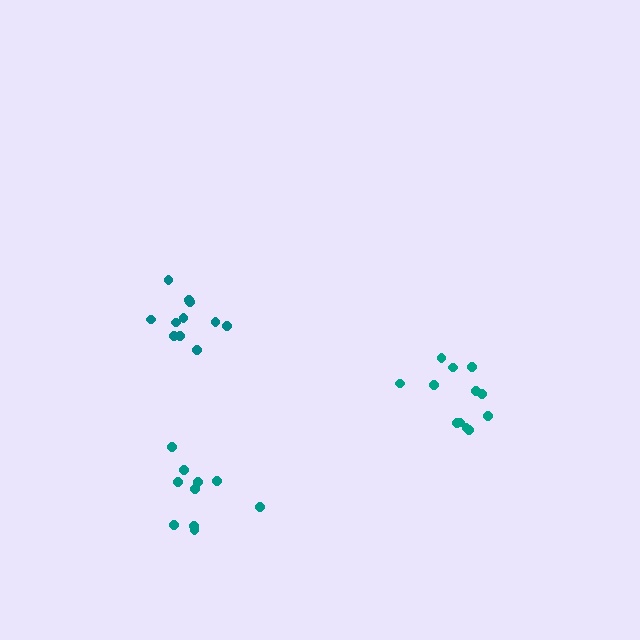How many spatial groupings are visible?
There are 3 spatial groupings.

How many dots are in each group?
Group 1: 10 dots, Group 2: 11 dots, Group 3: 12 dots (33 total).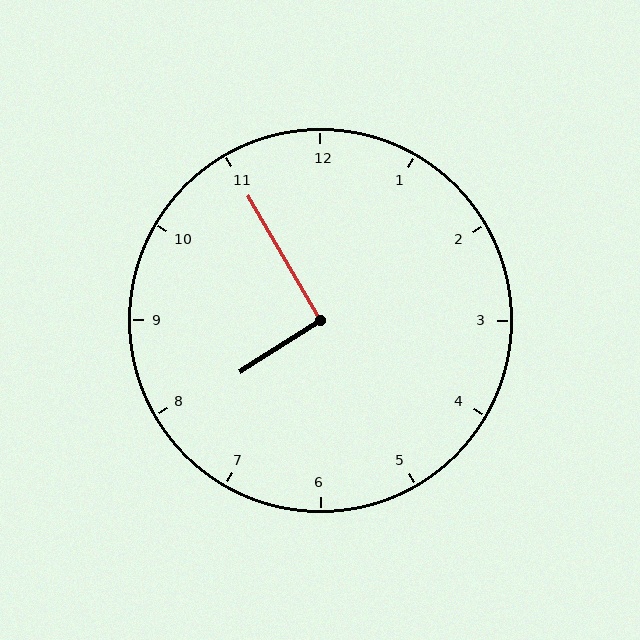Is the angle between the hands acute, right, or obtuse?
It is right.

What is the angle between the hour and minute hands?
Approximately 92 degrees.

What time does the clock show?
7:55.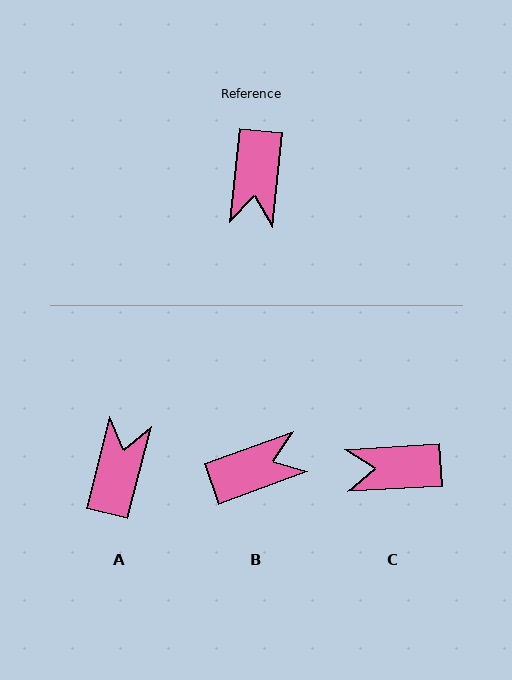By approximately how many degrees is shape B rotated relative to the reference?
Approximately 116 degrees counter-clockwise.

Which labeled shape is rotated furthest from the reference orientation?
A, about 171 degrees away.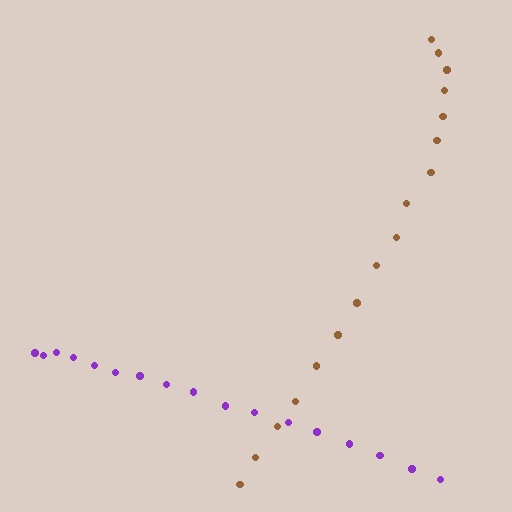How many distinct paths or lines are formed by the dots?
There are 2 distinct paths.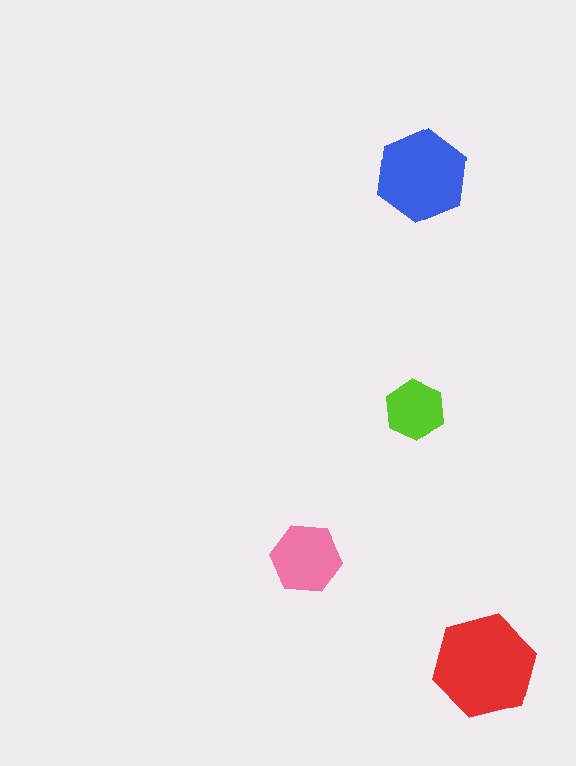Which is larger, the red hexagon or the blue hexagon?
The red one.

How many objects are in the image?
There are 4 objects in the image.